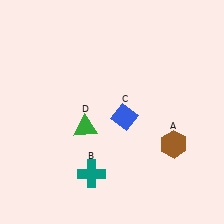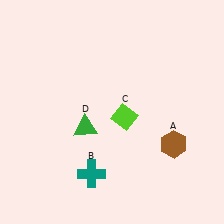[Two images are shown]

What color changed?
The diamond (C) changed from blue in Image 1 to lime in Image 2.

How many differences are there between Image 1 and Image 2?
There is 1 difference between the two images.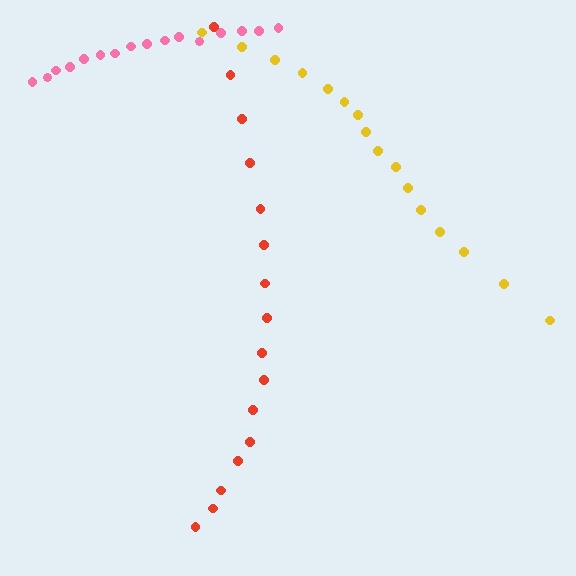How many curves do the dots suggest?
There are 3 distinct paths.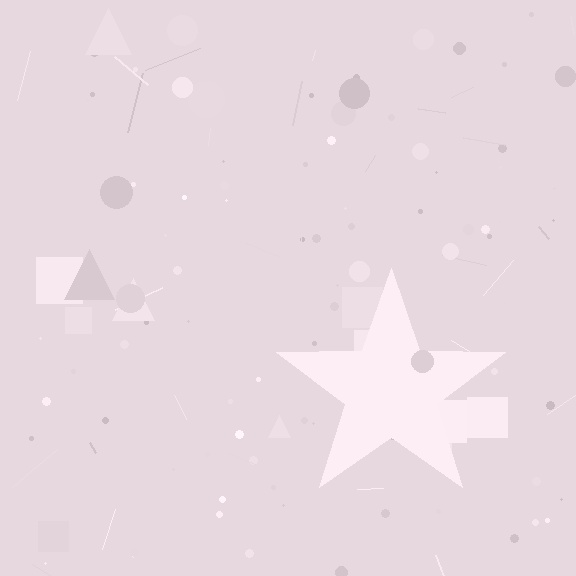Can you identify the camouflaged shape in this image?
The camouflaged shape is a star.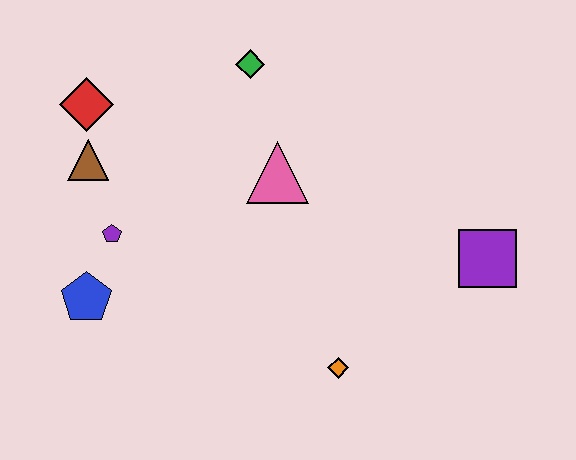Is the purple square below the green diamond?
Yes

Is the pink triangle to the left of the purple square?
Yes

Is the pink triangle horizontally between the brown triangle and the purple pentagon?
No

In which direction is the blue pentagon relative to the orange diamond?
The blue pentagon is to the left of the orange diamond.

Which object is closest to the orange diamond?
The purple square is closest to the orange diamond.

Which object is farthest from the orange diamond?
The red diamond is farthest from the orange diamond.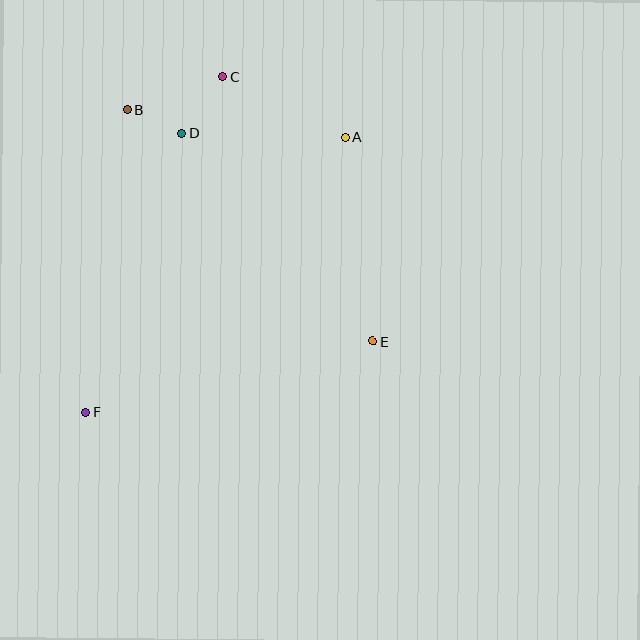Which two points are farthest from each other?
Points A and F are farthest from each other.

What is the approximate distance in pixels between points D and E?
The distance between D and E is approximately 283 pixels.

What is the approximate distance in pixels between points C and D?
The distance between C and D is approximately 70 pixels.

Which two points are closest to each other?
Points B and D are closest to each other.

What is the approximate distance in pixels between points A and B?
The distance between A and B is approximately 220 pixels.